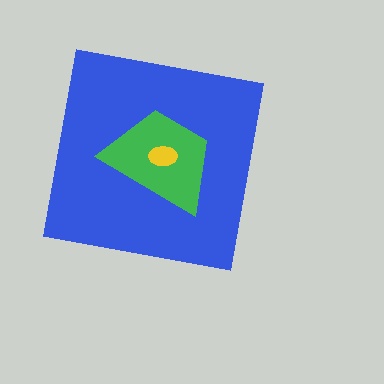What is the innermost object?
The yellow ellipse.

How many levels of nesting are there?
3.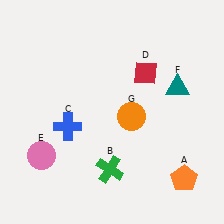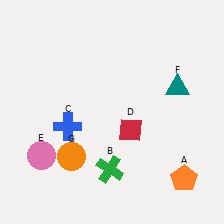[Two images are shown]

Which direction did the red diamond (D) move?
The red diamond (D) moved down.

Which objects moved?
The objects that moved are: the red diamond (D), the orange circle (G).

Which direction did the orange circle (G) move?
The orange circle (G) moved left.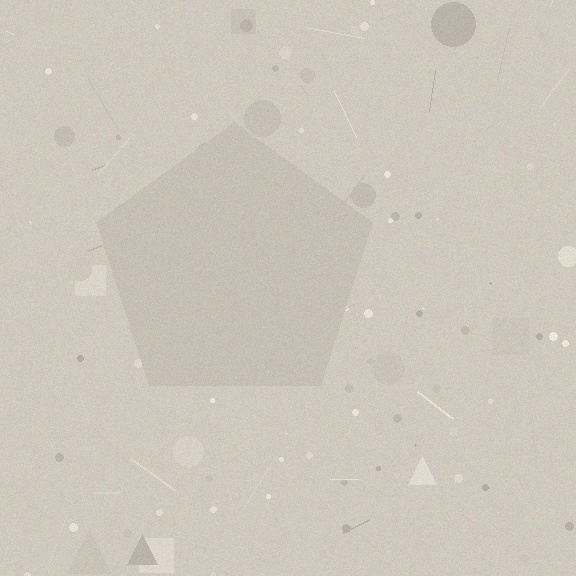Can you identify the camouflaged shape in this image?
The camouflaged shape is a pentagon.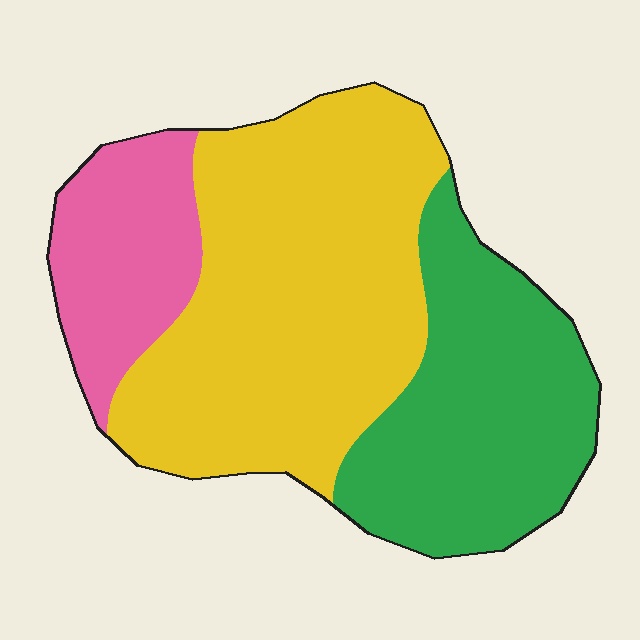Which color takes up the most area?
Yellow, at roughly 50%.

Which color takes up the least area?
Pink, at roughly 15%.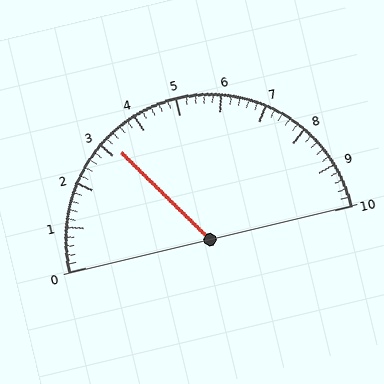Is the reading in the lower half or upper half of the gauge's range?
The reading is in the lower half of the range (0 to 10).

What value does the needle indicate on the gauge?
The needle indicates approximately 3.2.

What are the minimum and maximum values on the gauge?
The gauge ranges from 0 to 10.